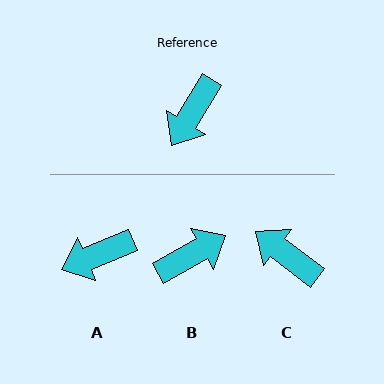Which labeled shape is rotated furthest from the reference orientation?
B, about 150 degrees away.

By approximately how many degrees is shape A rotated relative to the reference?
Approximately 36 degrees clockwise.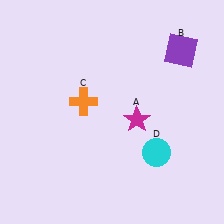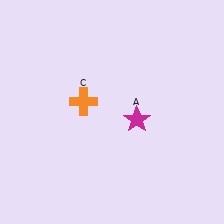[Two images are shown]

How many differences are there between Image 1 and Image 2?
There are 2 differences between the two images.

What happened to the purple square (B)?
The purple square (B) was removed in Image 2. It was in the top-right area of Image 1.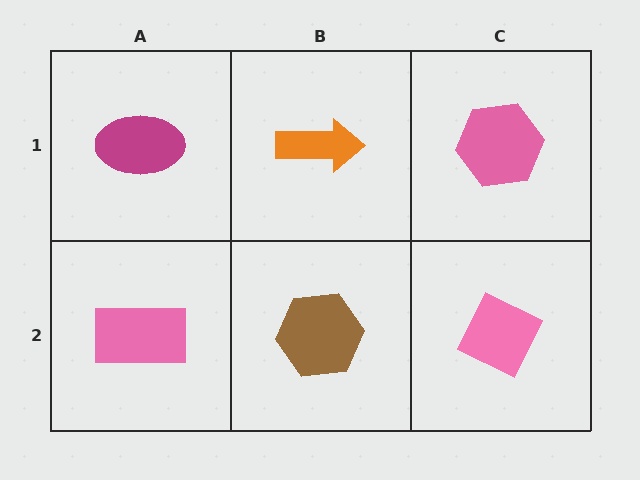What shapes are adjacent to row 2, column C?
A pink hexagon (row 1, column C), a brown hexagon (row 2, column B).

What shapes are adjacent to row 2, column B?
An orange arrow (row 1, column B), a pink rectangle (row 2, column A), a pink diamond (row 2, column C).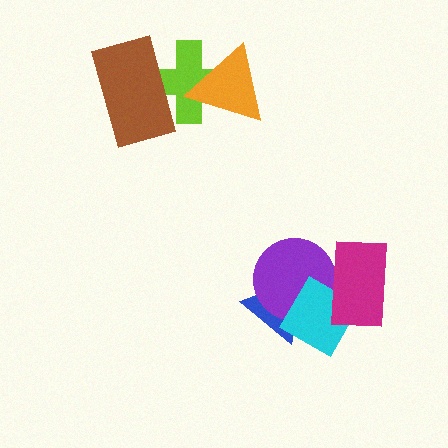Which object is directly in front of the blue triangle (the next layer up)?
The purple circle is directly in front of the blue triangle.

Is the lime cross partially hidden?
Yes, it is partially covered by another shape.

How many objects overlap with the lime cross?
2 objects overlap with the lime cross.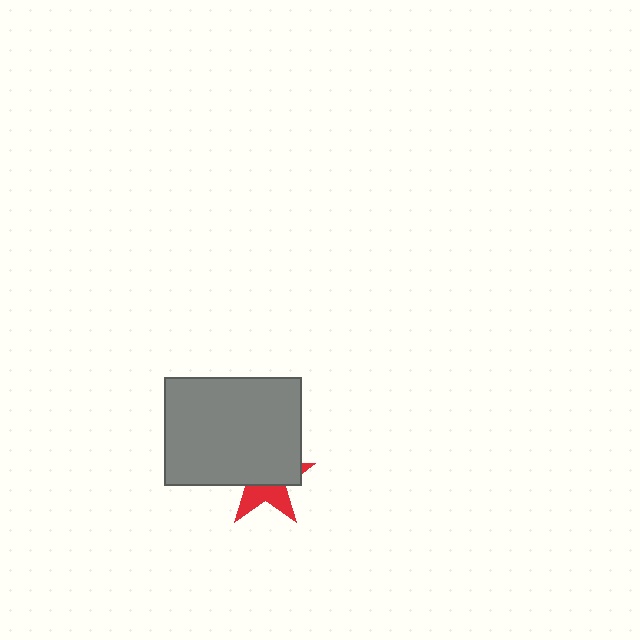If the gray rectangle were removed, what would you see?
You would see the complete red star.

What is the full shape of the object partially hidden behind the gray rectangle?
The partially hidden object is a red star.